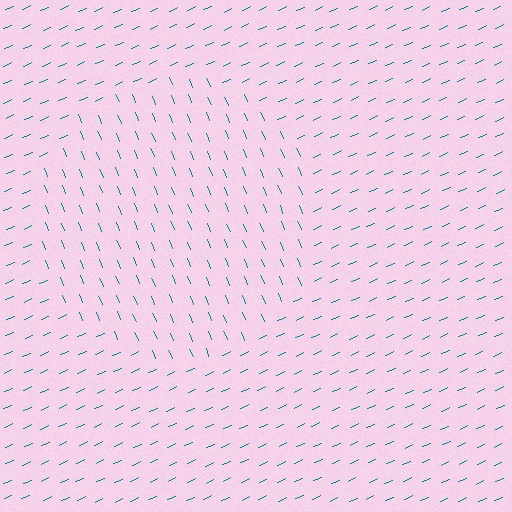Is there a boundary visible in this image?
Yes, there is a texture boundary formed by a change in line orientation.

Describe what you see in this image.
The image is filled with small teal line segments. A circle region in the image has lines oriented differently from the surrounding lines, creating a visible texture boundary.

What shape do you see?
I see a circle.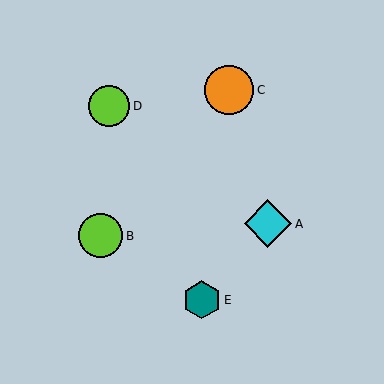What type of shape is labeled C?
Shape C is an orange circle.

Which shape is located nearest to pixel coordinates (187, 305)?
The teal hexagon (labeled E) at (202, 300) is nearest to that location.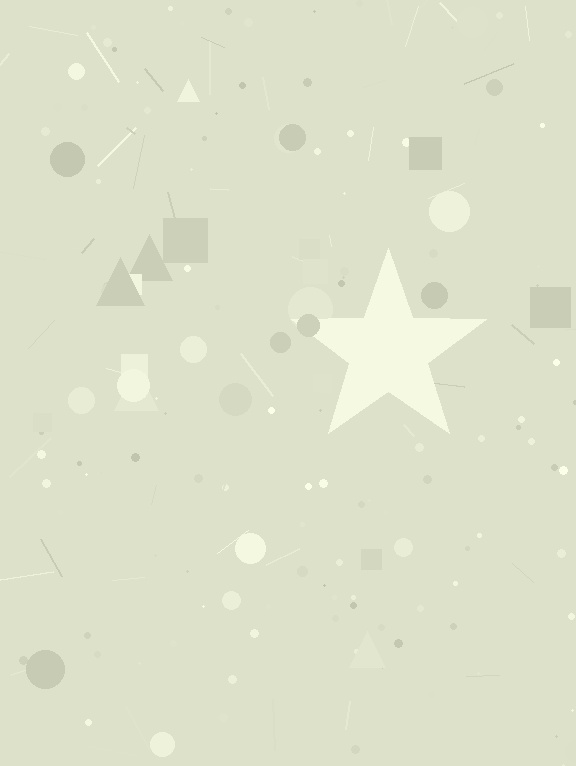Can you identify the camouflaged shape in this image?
The camouflaged shape is a star.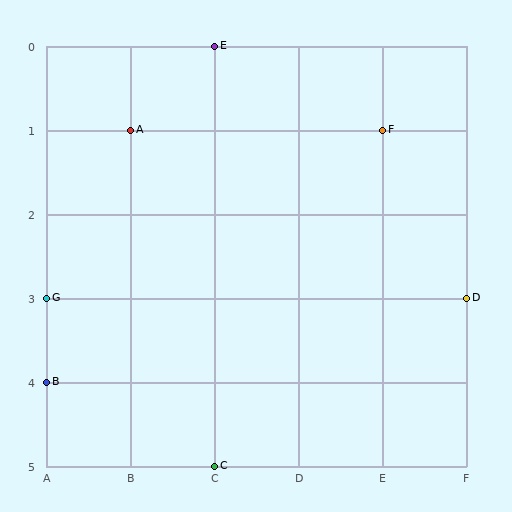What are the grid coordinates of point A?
Point A is at grid coordinates (B, 1).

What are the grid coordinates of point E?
Point E is at grid coordinates (C, 0).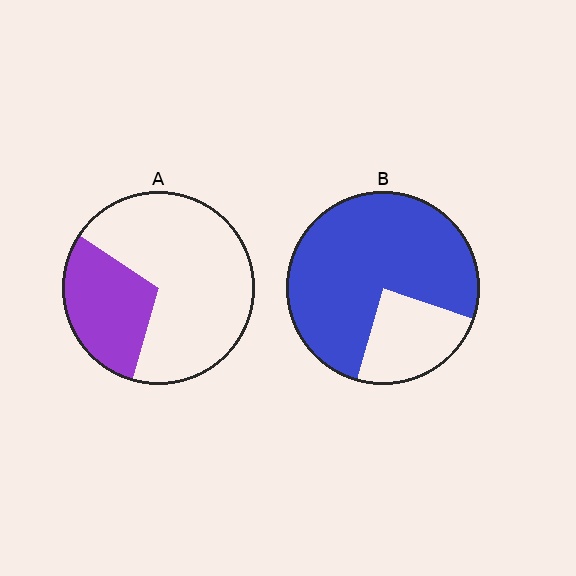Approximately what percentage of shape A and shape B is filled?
A is approximately 30% and B is approximately 75%.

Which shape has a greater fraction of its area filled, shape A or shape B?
Shape B.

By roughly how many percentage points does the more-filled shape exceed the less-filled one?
By roughly 45 percentage points (B over A).